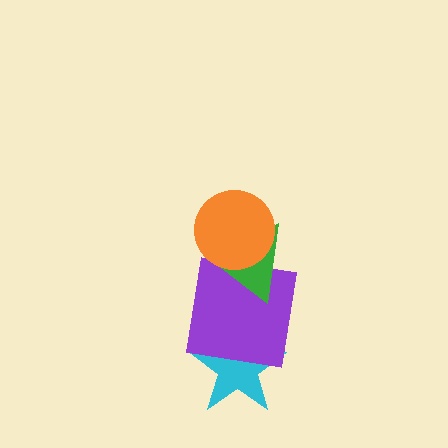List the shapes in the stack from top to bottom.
From top to bottom: the orange circle, the green triangle, the purple square, the cyan star.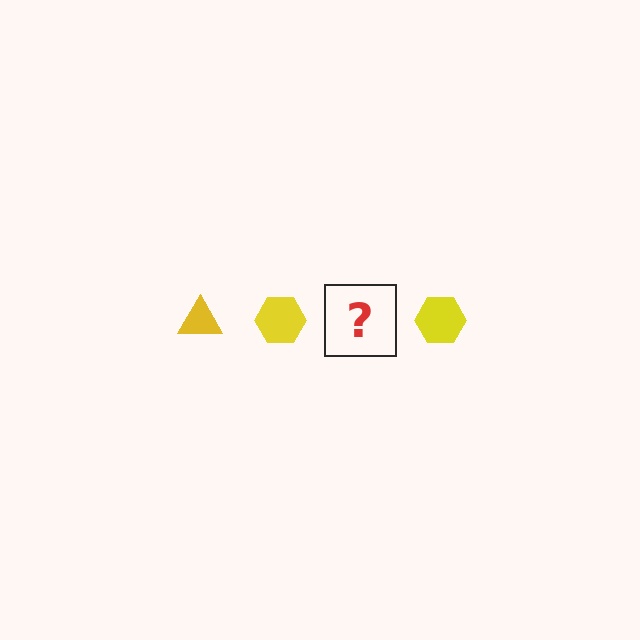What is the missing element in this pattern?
The missing element is a yellow triangle.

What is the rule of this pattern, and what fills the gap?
The rule is that the pattern cycles through triangle, hexagon shapes in yellow. The gap should be filled with a yellow triangle.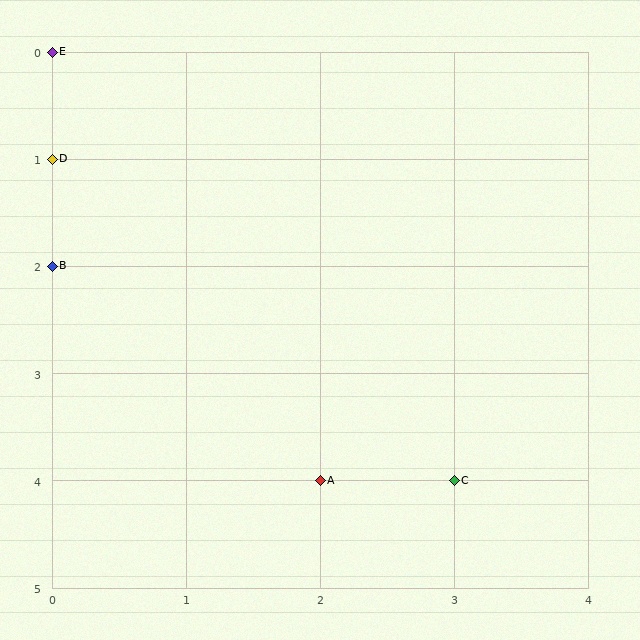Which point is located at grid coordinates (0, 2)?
Point B is at (0, 2).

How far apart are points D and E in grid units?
Points D and E are 1 row apart.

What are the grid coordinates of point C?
Point C is at grid coordinates (3, 4).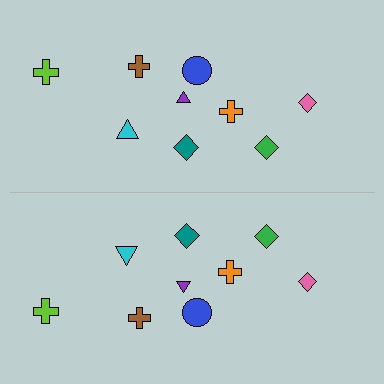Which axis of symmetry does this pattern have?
The pattern has a horizontal axis of symmetry running through the center of the image.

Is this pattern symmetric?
Yes, this pattern has bilateral (reflection) symmetry.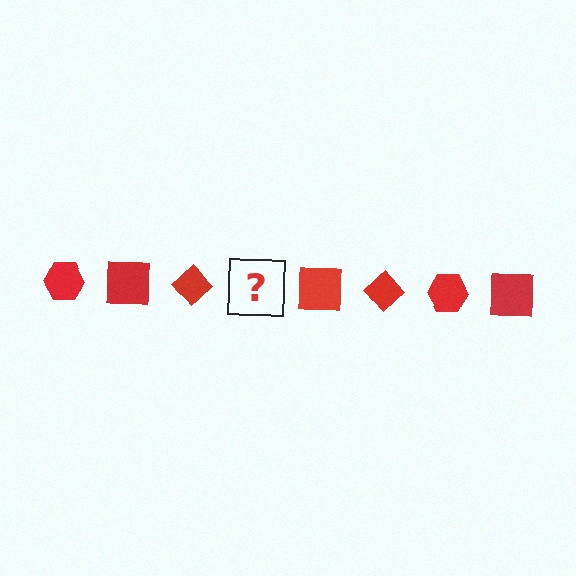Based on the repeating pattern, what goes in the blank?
The blank should be a red hexagon.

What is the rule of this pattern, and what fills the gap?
The rule is that the pattern cycles through hexagon, square, diamond shapes in red. The gap should be filled with a red hexagon.